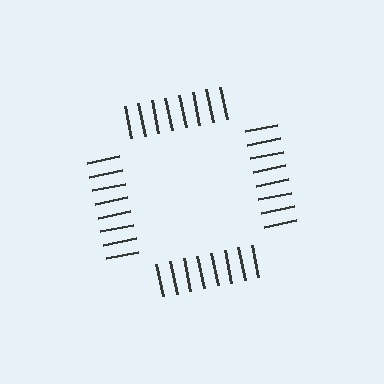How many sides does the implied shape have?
4 sides — the line-ends trace a square.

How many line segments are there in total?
32 — 8 along each of the 4 edges.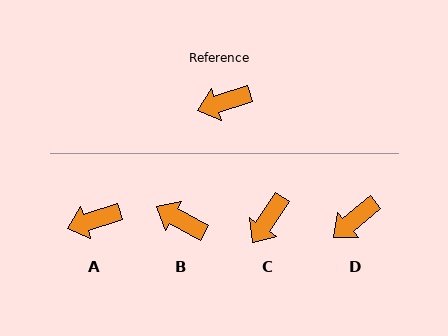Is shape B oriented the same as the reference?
No, it is off by about 46 degrees.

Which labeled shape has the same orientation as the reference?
A.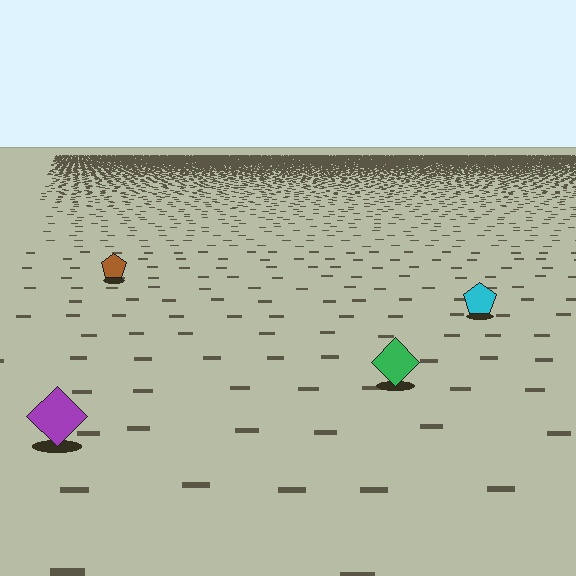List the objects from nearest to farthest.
From nearest to farthest: the purple diamond, the green diamond, the cyan pentagon, the brown pentagon.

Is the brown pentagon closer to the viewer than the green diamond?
No. The green diamond is closer — you can tell from the texture gradient: the ground texture is coarser near it.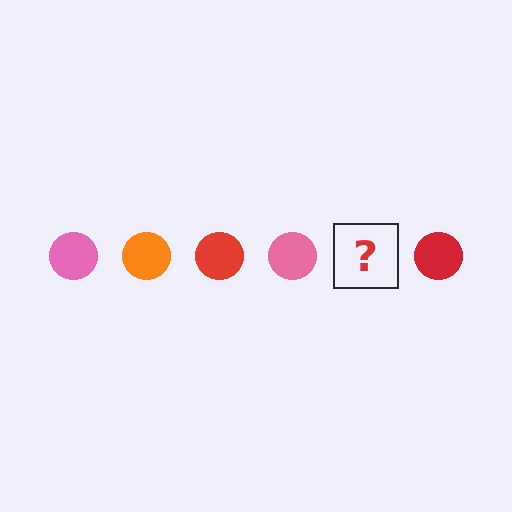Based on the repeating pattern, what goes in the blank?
The blank should be an orange circle.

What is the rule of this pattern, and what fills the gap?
The rule is that the pattern cycles through pink, orange, red circles. The gap should be filled with an orange circle.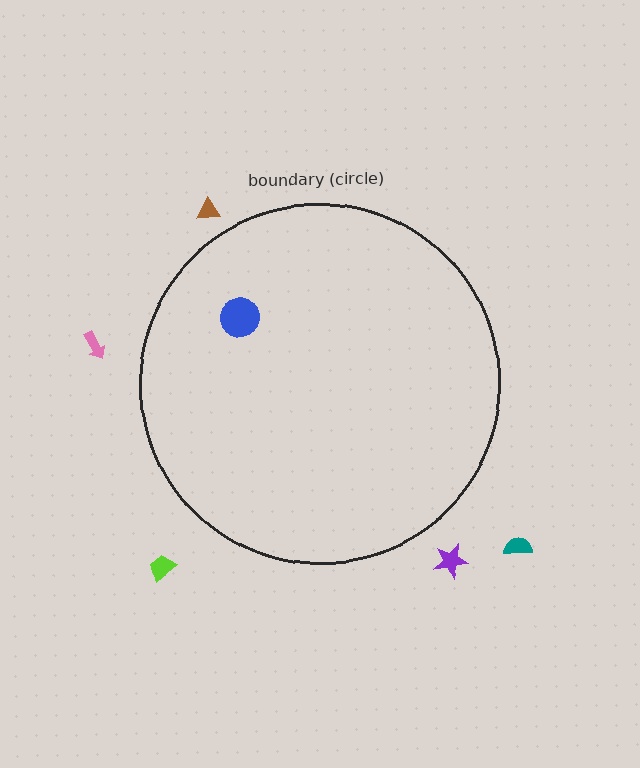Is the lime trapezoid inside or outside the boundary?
Outside.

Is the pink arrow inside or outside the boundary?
Outside.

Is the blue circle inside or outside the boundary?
Inside.